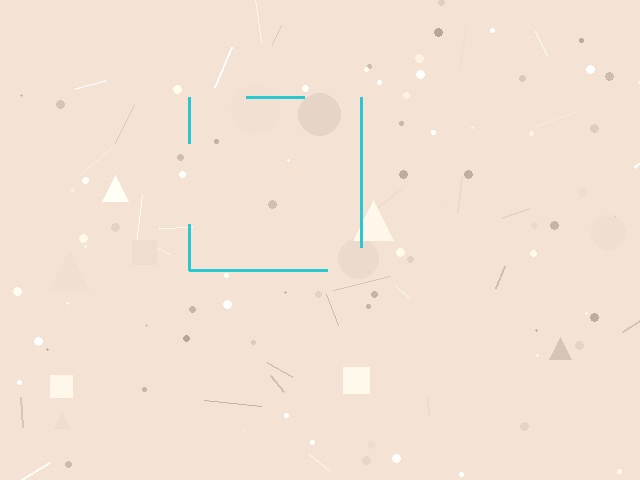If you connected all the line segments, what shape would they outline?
They would outline a square.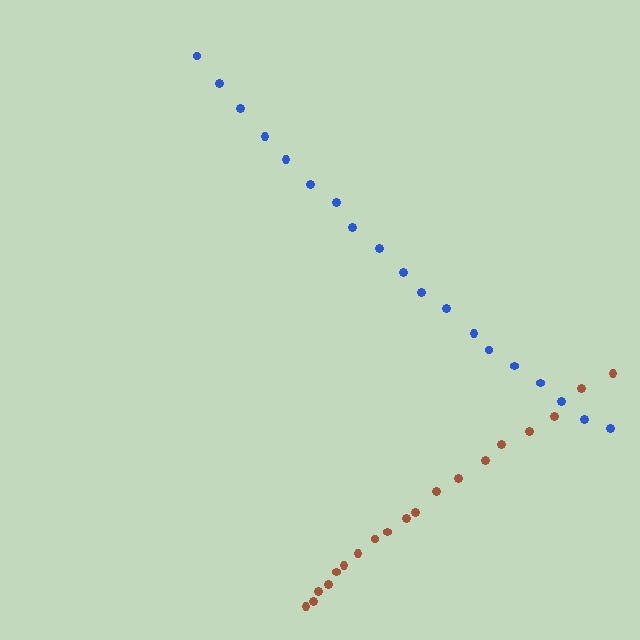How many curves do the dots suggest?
There are 2 distinct paths.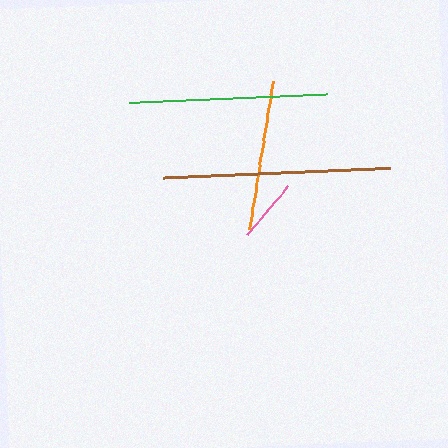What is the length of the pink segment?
The pink segment is approximately 64 pixels long.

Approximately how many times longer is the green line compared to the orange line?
The green line is approximately 1.3 times the length of the orange line.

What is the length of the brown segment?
The brown segment is approximately 228 pixels long.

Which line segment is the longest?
The brown line is the longest at approximately 228 pixels.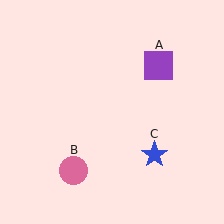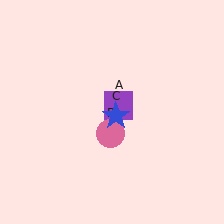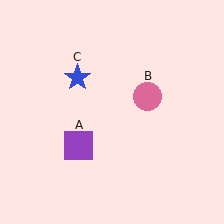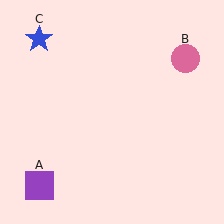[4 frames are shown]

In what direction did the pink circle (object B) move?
The pink circle (object B) moved up and to the right.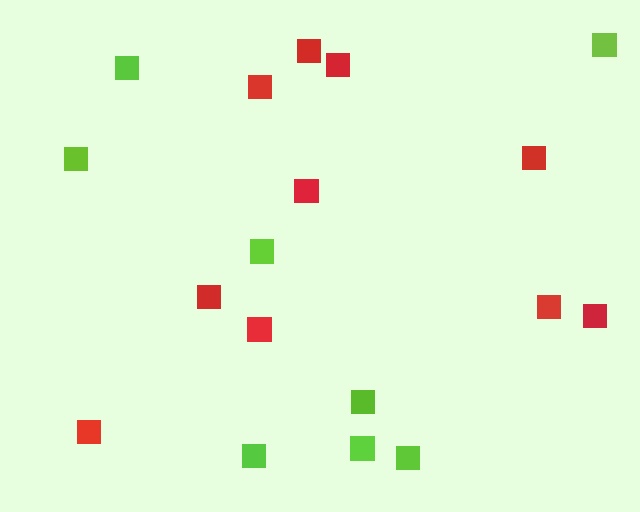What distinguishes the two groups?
There are 2 groups: one group of lime squares (8) and one group of red squares (10).